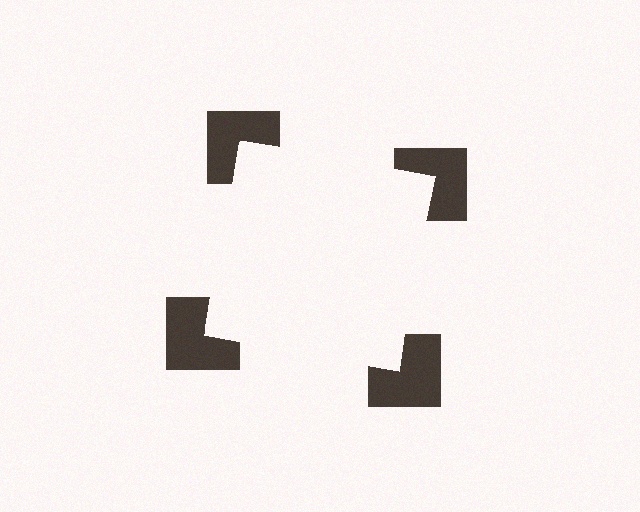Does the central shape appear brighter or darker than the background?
It typically appears slightly brighter than the background, even though no actual brightness change is drawn.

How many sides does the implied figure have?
4 sides.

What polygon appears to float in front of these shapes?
An illusory square — its edges are inferred from the aligned wedge cuts in the notched squares, not physically drawn.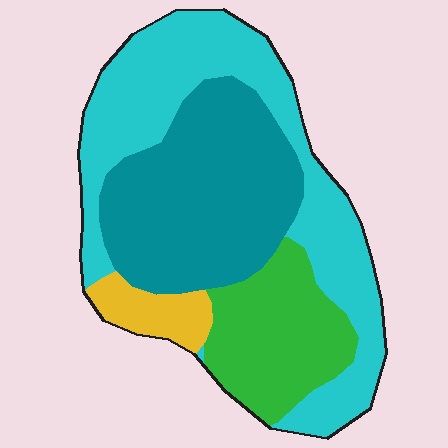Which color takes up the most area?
Cyan, at roughly 40%.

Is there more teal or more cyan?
Cyan.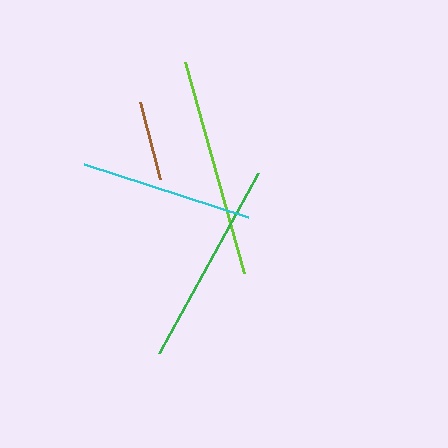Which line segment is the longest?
The lime line is the longest at approximately 219 pixels.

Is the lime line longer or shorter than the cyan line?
The lime line is longer than the cyan line.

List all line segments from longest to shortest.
From longest to shortest: lime, green, cyan, brown.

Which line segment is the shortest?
The brown line is the shortest at approximately 80 pixels.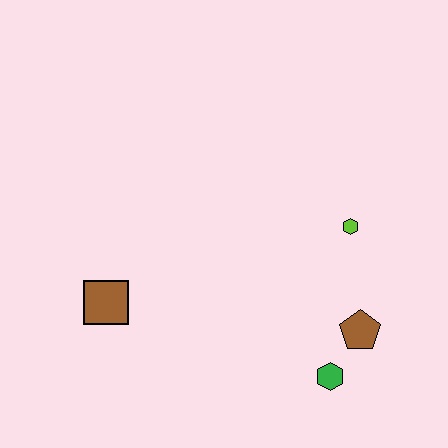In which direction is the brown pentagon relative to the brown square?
The brown pentagon is to the right of the brown square.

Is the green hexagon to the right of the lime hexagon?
No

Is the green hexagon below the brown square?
Yes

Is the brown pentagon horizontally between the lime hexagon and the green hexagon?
No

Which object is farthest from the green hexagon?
The brown square is farthest from the green hexagon.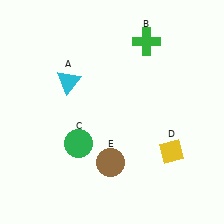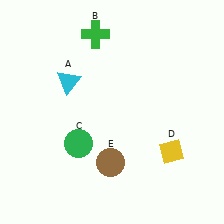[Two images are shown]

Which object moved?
The green cross (B) moved left.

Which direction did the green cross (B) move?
The green cross (B) moved left.